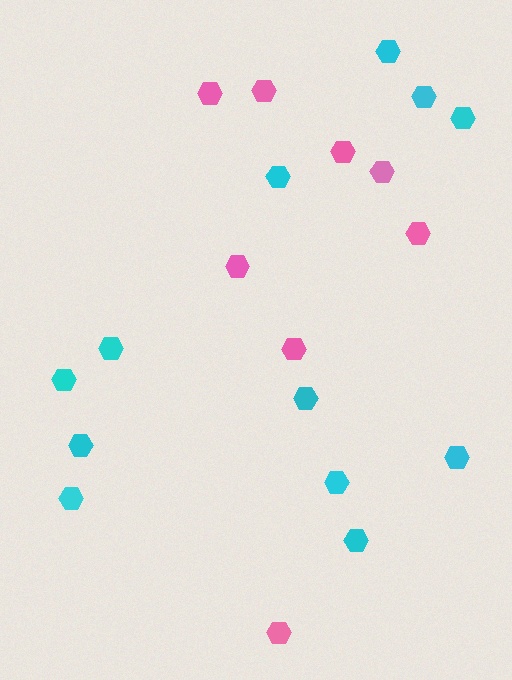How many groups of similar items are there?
There are 2 groups: one group of pink hexagons (8) and one group of cyan hexagons (12).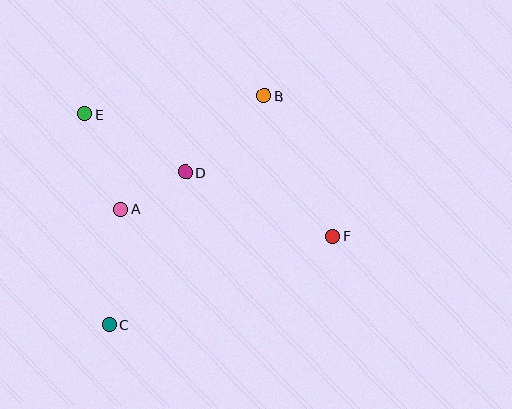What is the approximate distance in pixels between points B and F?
The distance between B and F is approximately 156 pixels.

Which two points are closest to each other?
Points A and D are closest to each other.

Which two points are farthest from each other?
Points E and F are farthest from each other.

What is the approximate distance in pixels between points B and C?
The distance between B and C is approximately 276 pixels.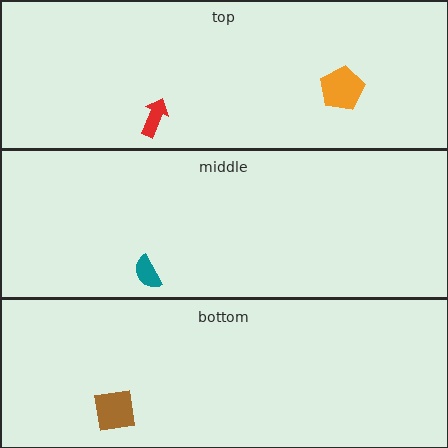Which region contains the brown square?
The bottom region.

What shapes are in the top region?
The red arrow, the orange pentagon.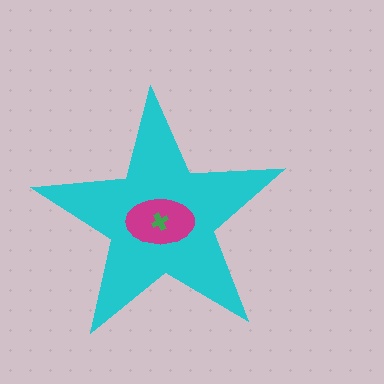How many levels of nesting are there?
3.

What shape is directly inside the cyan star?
The magenta ellipse.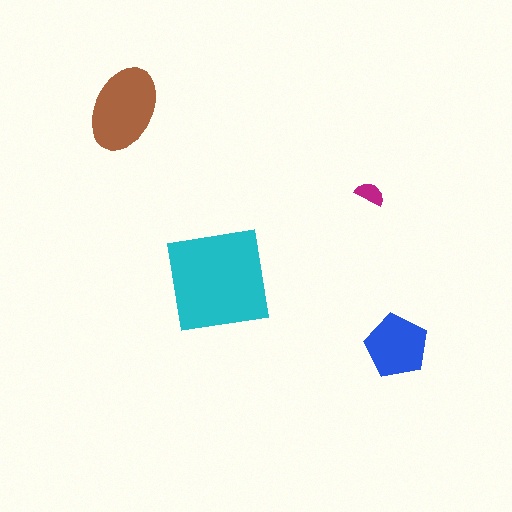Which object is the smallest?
The magenta semicircle.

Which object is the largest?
The cyan square.